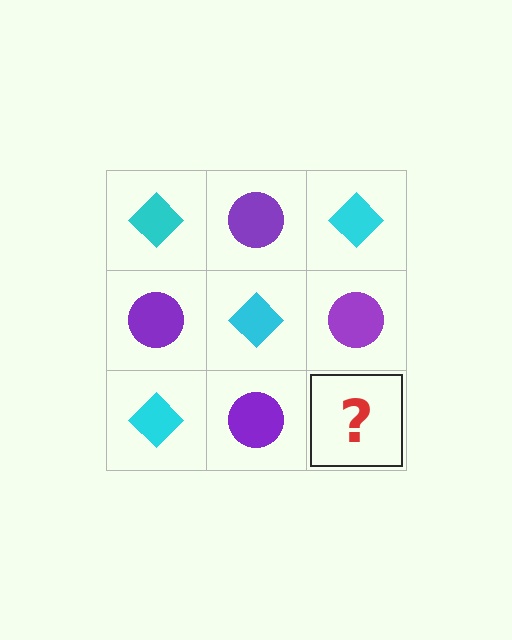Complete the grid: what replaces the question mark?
The question mark should be replaced with a cyan diamond.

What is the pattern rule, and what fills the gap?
The rule is that it alternates cyan diamond and purple circle in a checkerboard pattern. The gap should be filled with a cyan diamond.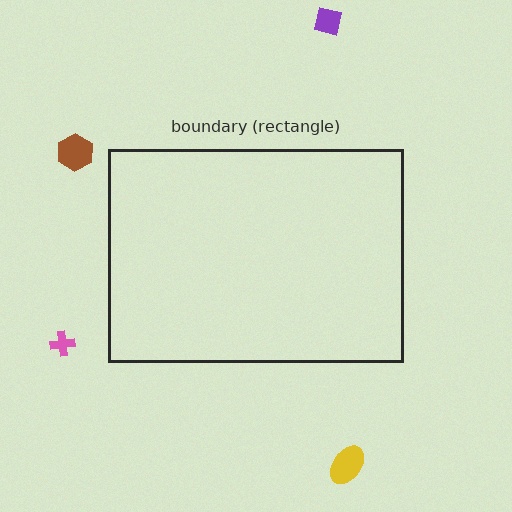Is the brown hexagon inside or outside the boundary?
Outside.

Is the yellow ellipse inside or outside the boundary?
Outside.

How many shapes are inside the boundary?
0 inside, 4 outside.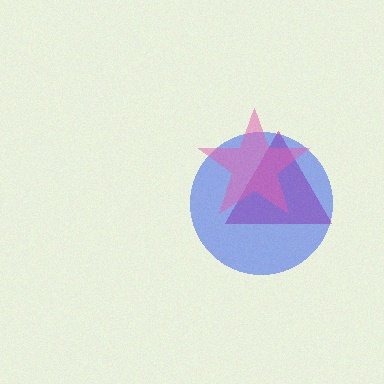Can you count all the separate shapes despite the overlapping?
Yes, there are 3 separate shapes.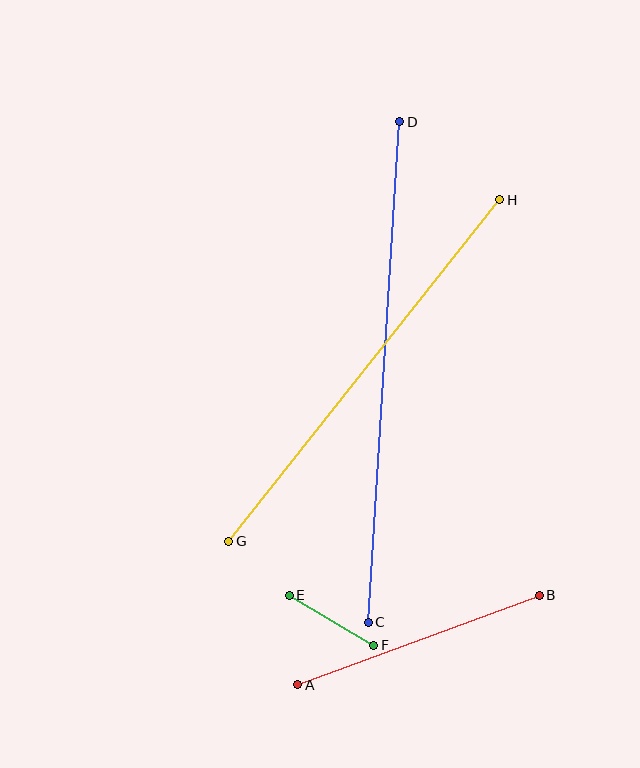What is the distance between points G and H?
The distance is approximately 436 pixels.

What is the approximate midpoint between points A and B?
The midpoint is at approximately (419, 640) pixels.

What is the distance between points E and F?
The distance is approximately 98 pixels.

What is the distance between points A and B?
The distance is approximately 258 pixels.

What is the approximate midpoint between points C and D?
The midpoint is at approximately (384, 372) pixels.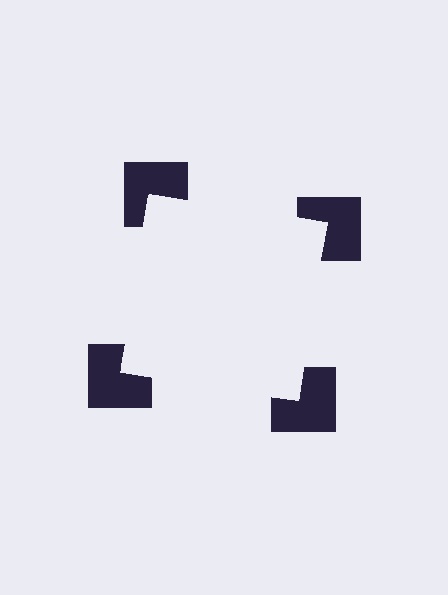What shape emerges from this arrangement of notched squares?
An illusory square — its edges are inferred from the aligned wedge cuts in the notched squares, not physically drawn.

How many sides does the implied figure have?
4 sides.